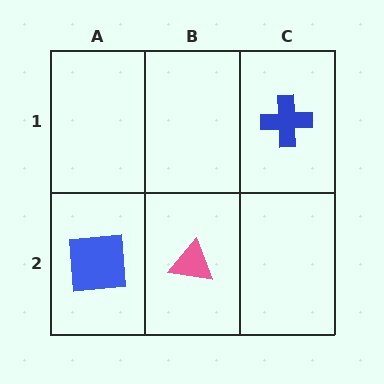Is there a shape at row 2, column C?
No, that cell is empty.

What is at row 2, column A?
A blue square.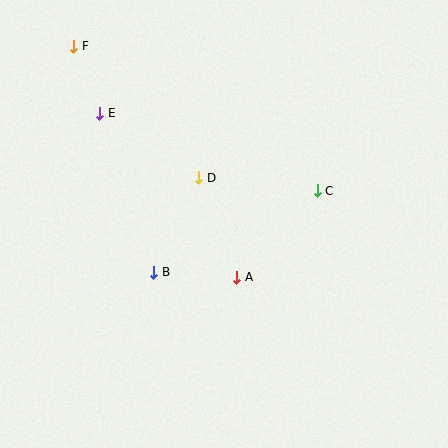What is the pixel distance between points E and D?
The distance between E and D is 118 pixels.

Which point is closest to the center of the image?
Point D at (199, 178) is closest to the center.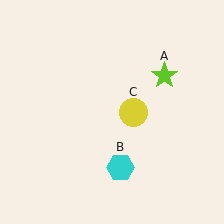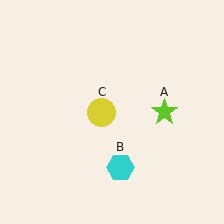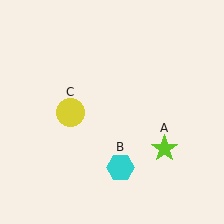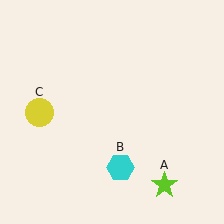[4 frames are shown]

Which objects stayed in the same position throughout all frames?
Cyan hexagon (object B) remained stationary.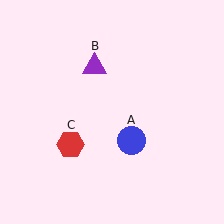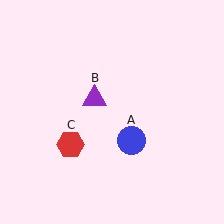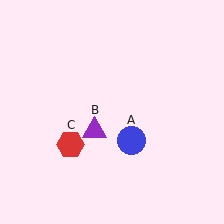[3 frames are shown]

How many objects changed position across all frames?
1 object changed position: purple triangle (object B).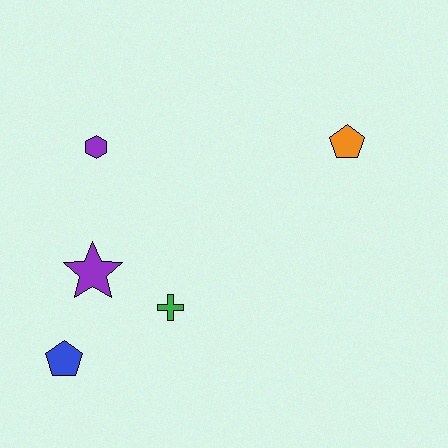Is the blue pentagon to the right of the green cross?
No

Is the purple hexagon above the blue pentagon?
Yes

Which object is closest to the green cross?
The purple star is closest to the green cross.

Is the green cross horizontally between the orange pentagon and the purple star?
Yes